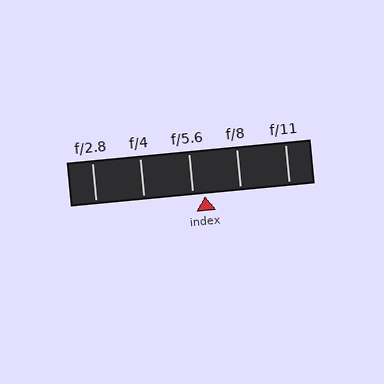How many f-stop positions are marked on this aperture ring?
There are 5 f-stop positions marked.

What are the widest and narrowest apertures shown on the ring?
The widest aperture shown is f/2.8 and the narrowest is f/11.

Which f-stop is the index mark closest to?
The index mark is closest to f/5.6.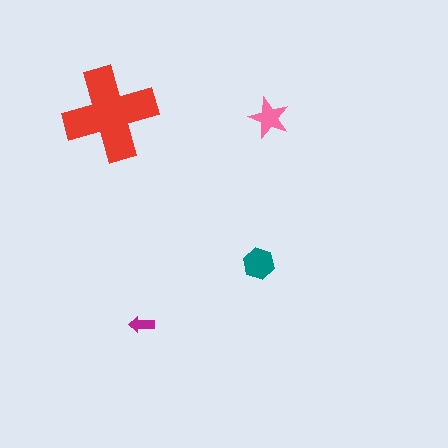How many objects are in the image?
There are 4 objects in the image.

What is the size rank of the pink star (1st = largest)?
3rd.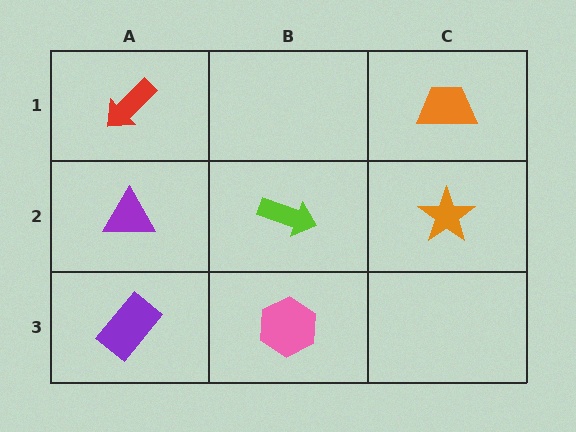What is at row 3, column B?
A pink hexagon.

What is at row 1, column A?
A red arrow.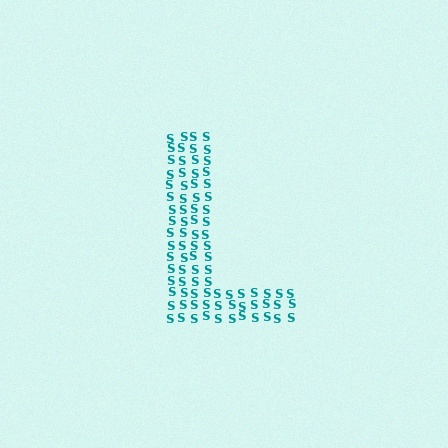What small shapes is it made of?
It is made of small letter S's.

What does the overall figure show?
The overall figure shows the letter L.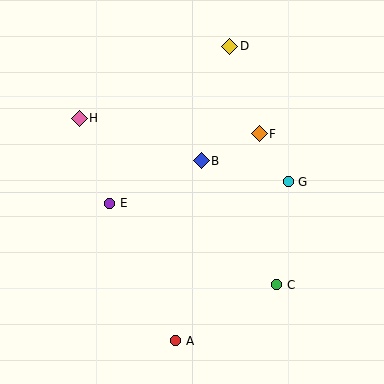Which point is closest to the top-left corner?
Point H is closest to the top-left corner.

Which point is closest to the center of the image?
Point B at (201, 161) is closest to the center.